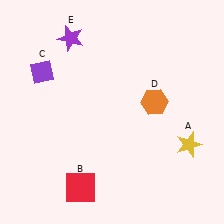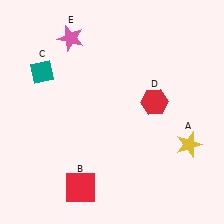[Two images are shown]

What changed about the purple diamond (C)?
In Image 1, C is purple. In Image 2, it changed to teal.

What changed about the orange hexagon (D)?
In Image 1, D is orange. In Image 2, it changed to red.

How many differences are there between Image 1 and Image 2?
There are 3 differences between the two images.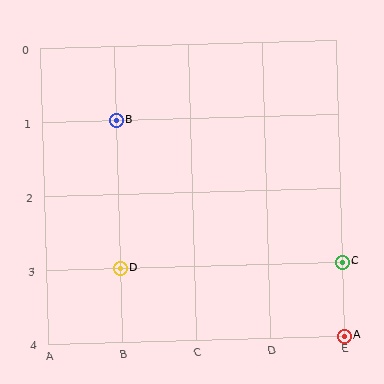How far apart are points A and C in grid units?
Points A and C are 1 row apart.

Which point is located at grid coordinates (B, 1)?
Point B is at (B, 1).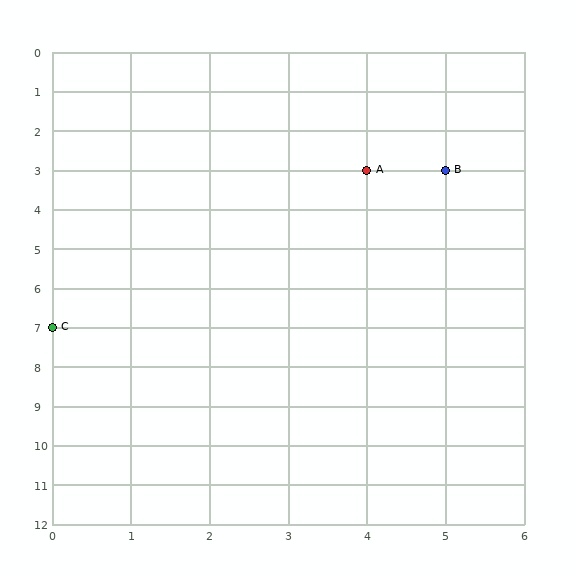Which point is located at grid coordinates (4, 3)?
Point A is at (4, 3).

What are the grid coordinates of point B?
Point B is at grid coordinates (5, 3).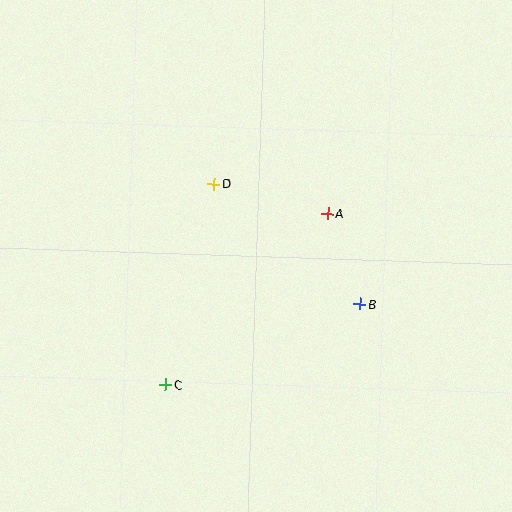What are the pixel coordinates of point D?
Point D is at (214, 184).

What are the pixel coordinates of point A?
Point A is at (328, 214).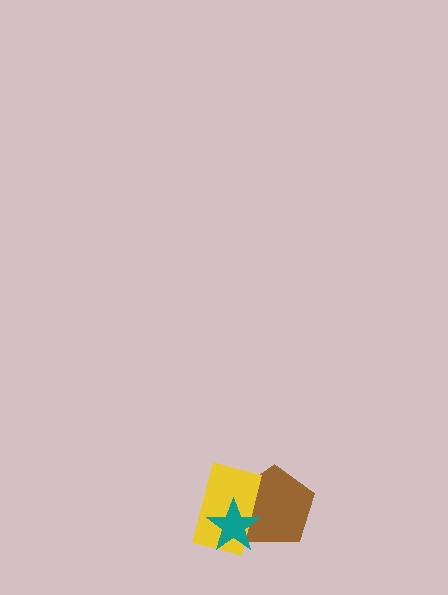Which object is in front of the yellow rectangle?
The teal star is in front of the yellow rectangle.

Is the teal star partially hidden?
No, no other shape covers it.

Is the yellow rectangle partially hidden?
Yes, it is partially covered by another shape.